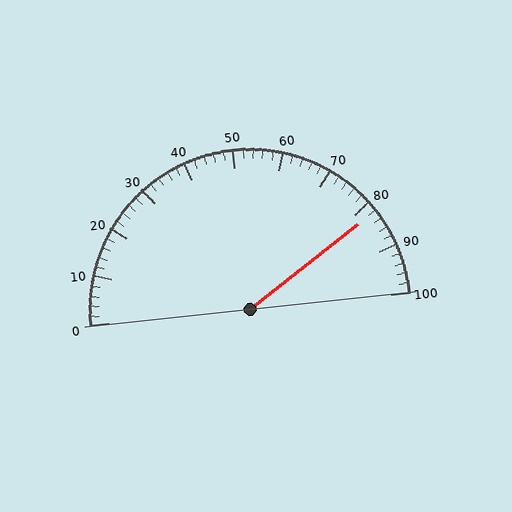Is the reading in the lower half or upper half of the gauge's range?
The reading is in the upper half of the range (0 to 100).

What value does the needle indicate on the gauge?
The needle indicates approximately 82.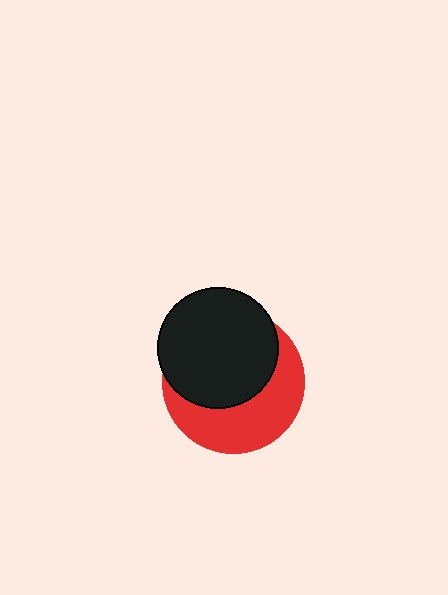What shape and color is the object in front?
The object in front is a black circle.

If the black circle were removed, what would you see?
You would see the complete red circle.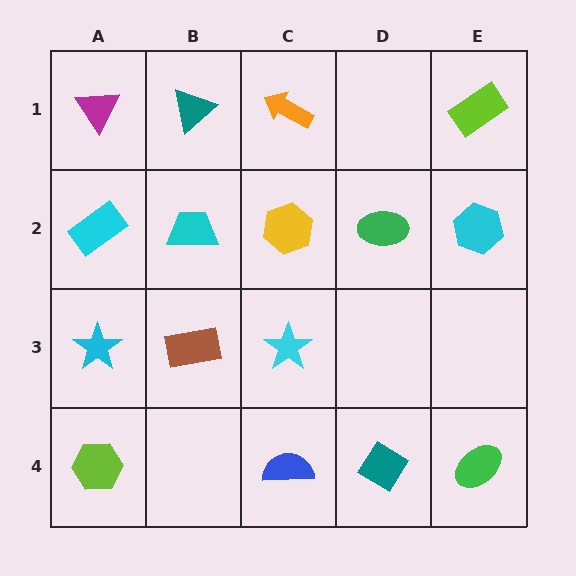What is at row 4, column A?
A lime hexagon.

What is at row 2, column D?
A green ellipse.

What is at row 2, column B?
A cyan trapezoid.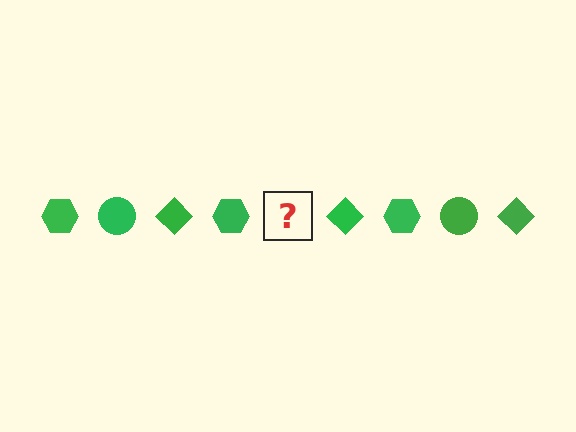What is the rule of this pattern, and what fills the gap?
The rule is that the pattern cycles through hexagon, circle, diamond shapes in green. The gap should be filled with a green circle.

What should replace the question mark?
The question mark should be replaced with a green circle.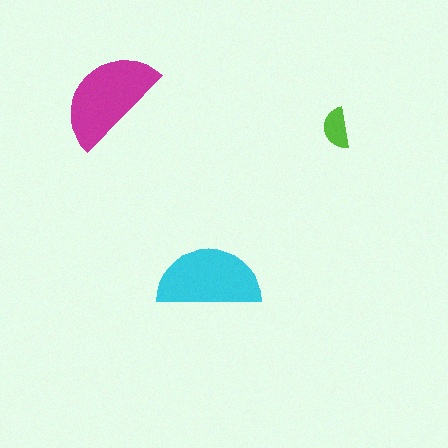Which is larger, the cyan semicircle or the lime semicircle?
The cyan one.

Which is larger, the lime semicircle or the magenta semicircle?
The magenta one.